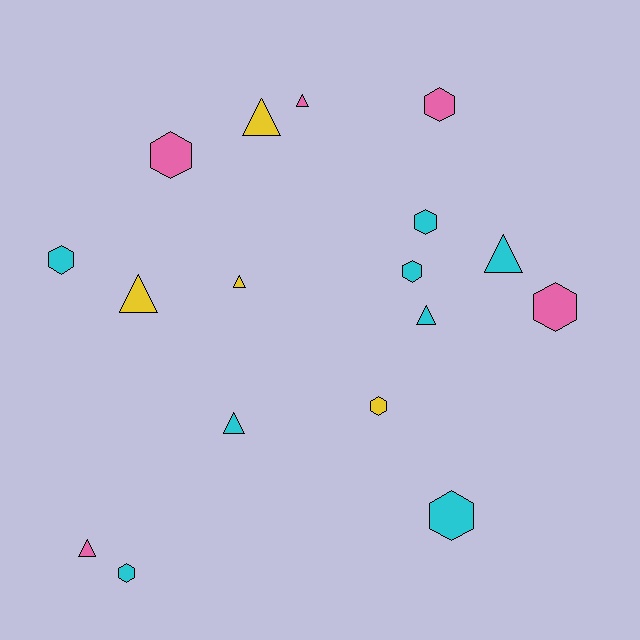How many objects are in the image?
There are 17 objects.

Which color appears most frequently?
Cyan, with 8 objects.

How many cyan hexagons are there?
There are 5 cyan hexagons.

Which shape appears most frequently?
Hexagon, with 9 objects.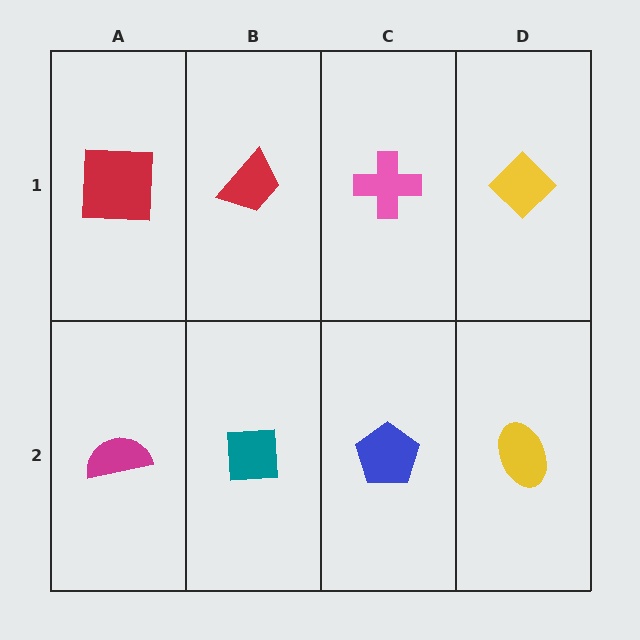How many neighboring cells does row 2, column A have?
2.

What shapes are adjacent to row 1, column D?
A yellow ellipse (row 2, column D), a pink cross (row 1, column C).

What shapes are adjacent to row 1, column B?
A teal square (row 2, column B), a red square (row 1, column A), a pink cross (row 1, column C).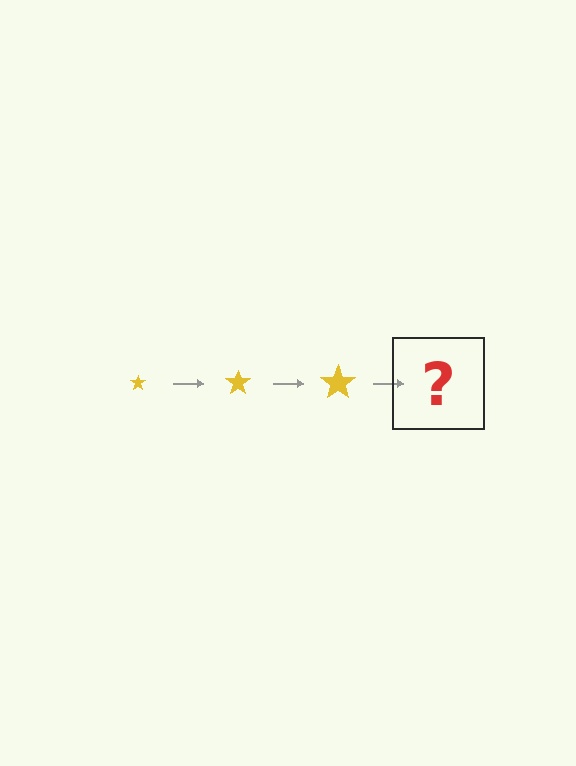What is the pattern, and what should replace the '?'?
The pattern is that the star gets progressively larger each step. The '?' should be a yellow star, larger than the previous one.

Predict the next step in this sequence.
The next step is a yellow star, larger than the previous one.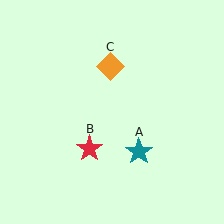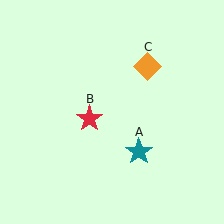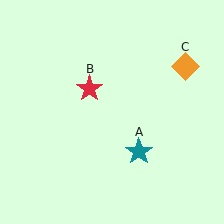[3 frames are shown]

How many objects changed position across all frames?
2 objects changed position: red star (object B), orange diamond (object C).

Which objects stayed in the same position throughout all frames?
Teal star (object A) remained stationary.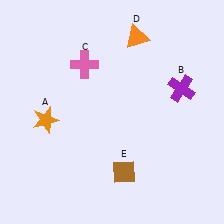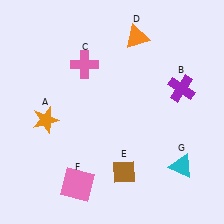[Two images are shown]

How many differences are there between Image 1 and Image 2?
There are 2 differences between the two images.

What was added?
A pink square (F), a cyan triangle (G) were added in Image 2.